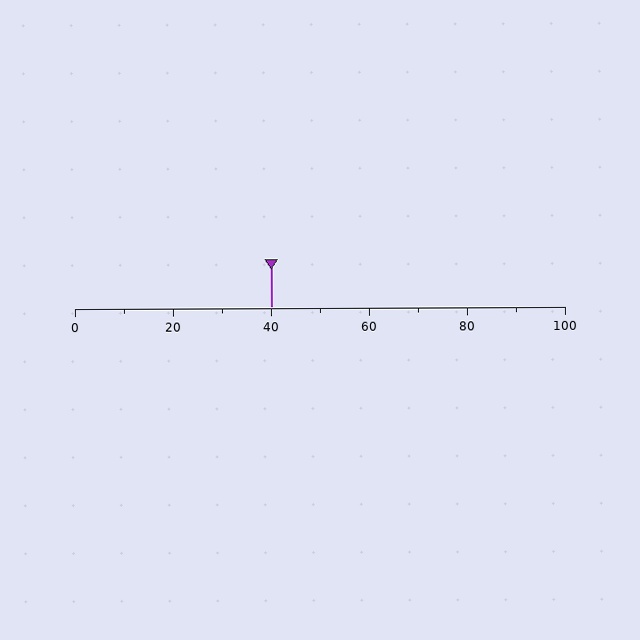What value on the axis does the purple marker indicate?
The marker indicates approximately 40.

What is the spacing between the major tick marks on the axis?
The major ticks are spaced 20 apart.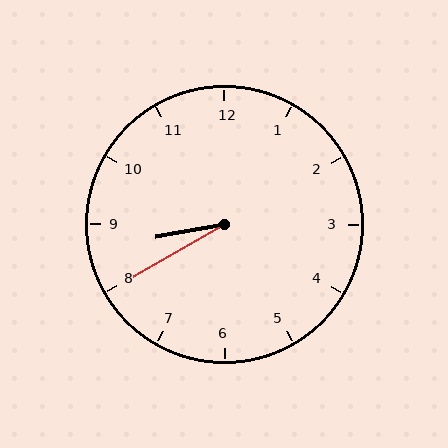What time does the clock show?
8:40.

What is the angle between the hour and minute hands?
Approximately 20 degrees.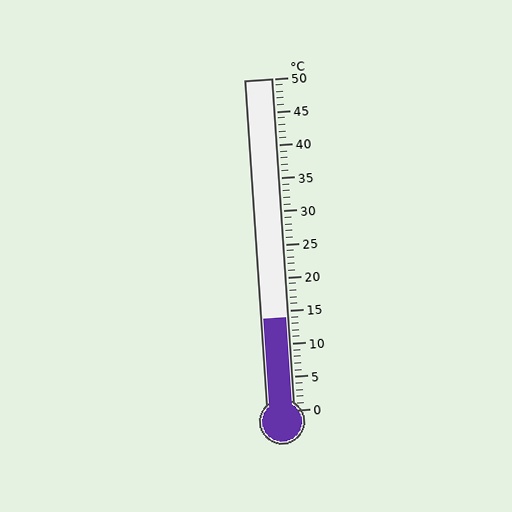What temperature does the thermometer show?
The thermometer shows approximately 14°C.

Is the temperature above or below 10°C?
The temperature is above 10°C.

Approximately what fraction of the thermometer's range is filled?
The thermometer is filled to approximately 30% of its range.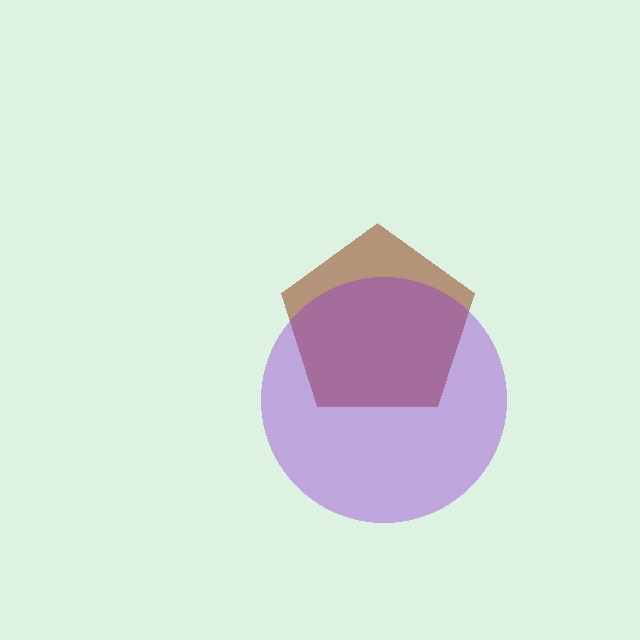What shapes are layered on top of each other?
The layered shapes are: a brown pentagon, a purple circle.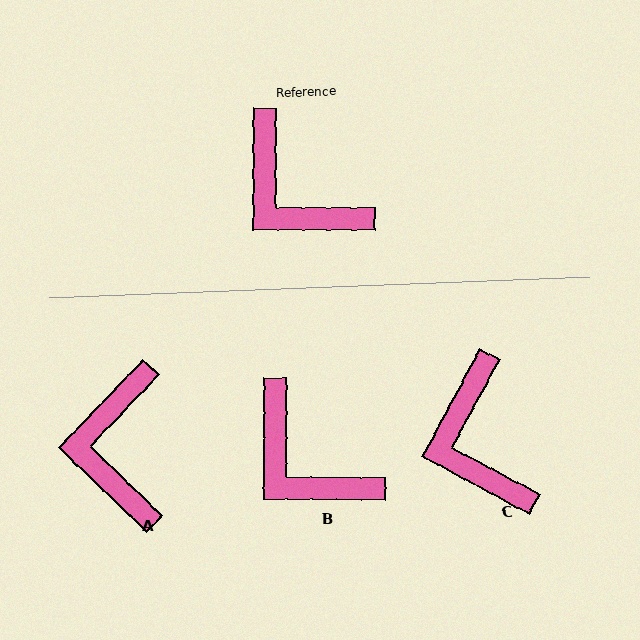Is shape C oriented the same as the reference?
No, it is off by about 29 degrees.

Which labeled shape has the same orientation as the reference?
B.